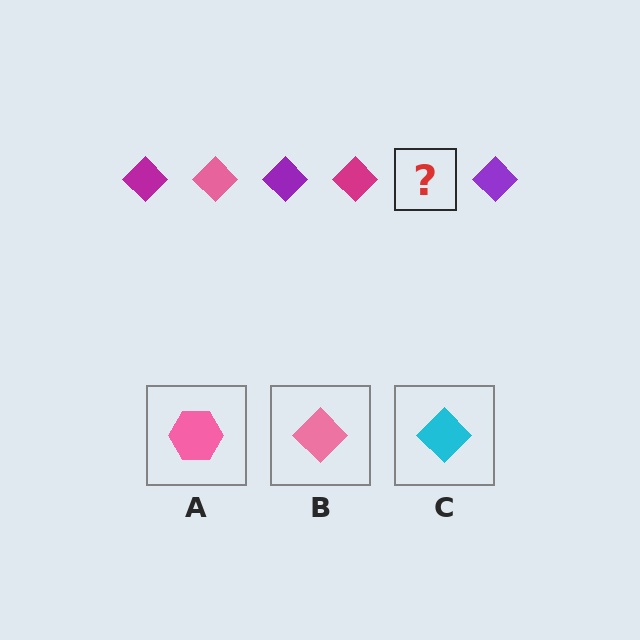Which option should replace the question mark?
Option B.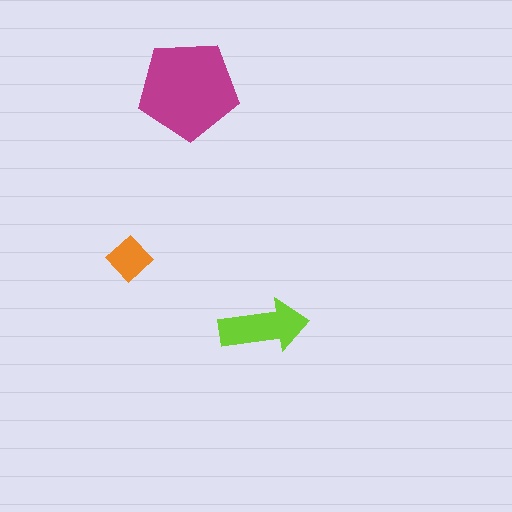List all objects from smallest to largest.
The orange diamond, the lime arrow, the magenta pentagon.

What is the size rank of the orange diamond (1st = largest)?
3rd.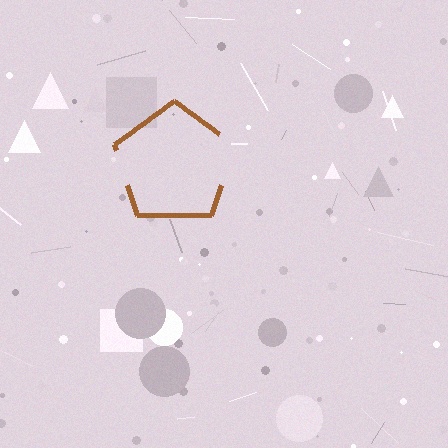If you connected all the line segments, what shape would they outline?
They would outline a pentagon.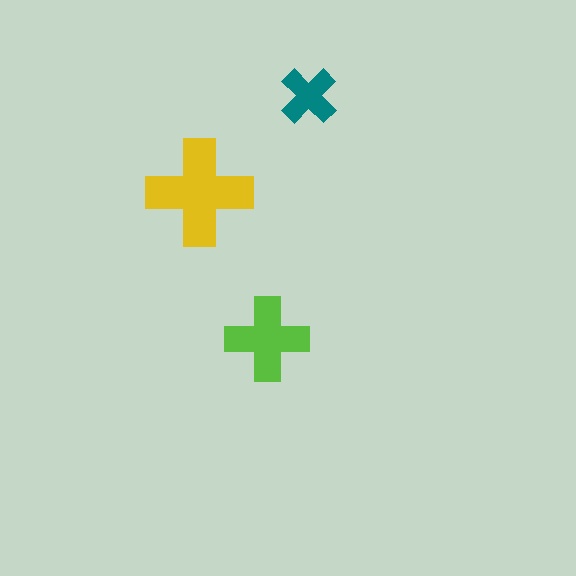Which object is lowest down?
The lime cross is bottommost.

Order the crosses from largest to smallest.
the yellow one, the lime one, the teal one.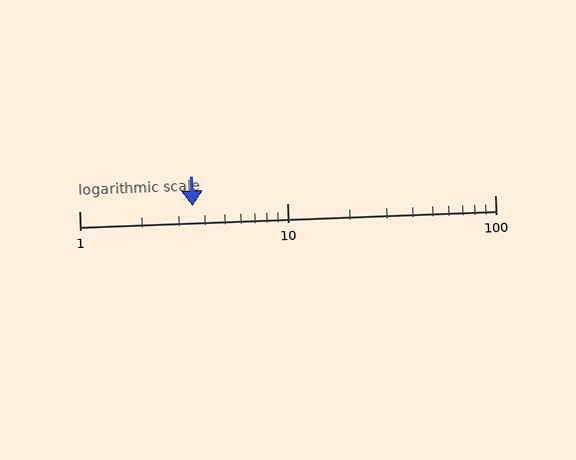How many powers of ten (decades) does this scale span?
The scale spans 2 decades, from 1 to 100.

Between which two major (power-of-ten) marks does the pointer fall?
The pointer is between 1 and 10.